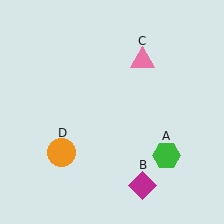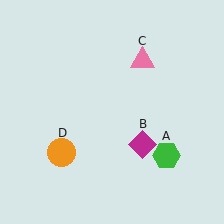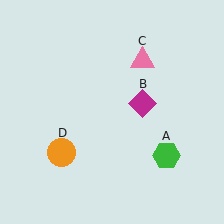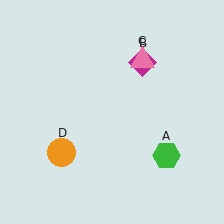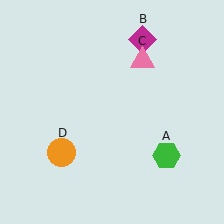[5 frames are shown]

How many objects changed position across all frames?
1 object changed position: magenta diamond (object B).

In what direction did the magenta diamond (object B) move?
The magenta diamond (object B) moved up.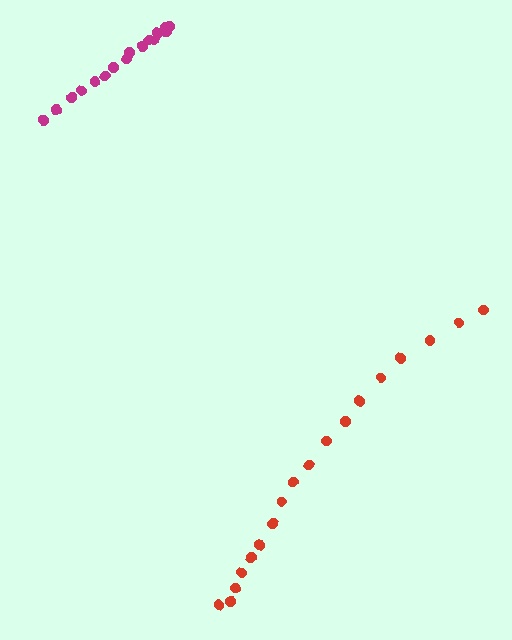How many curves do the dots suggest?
There are 2 distinct paths.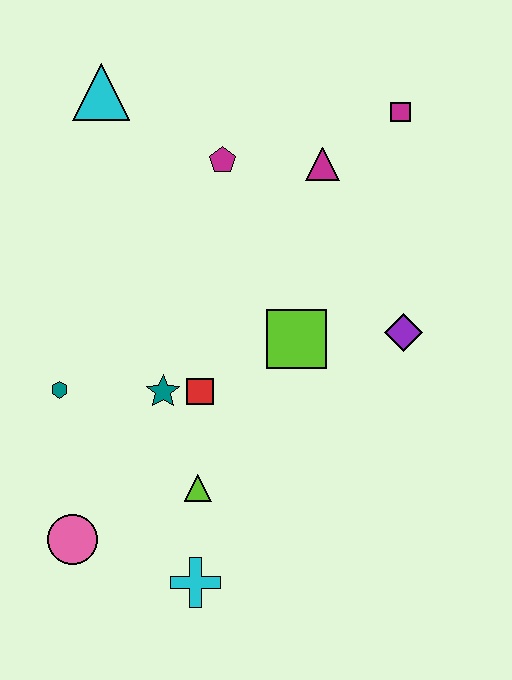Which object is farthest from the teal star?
The magenta square is farthest from the teal star.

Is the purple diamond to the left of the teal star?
No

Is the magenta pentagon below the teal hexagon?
No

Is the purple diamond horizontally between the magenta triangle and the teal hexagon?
No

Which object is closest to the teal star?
The red square is closest to the teal star.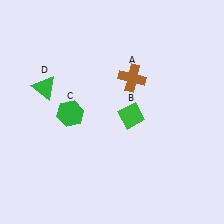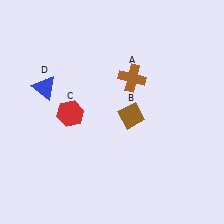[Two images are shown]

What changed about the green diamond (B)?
In Image 1, B is green. In Image 2, it changed to brown.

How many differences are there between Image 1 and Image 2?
There are 3 differences between the two images.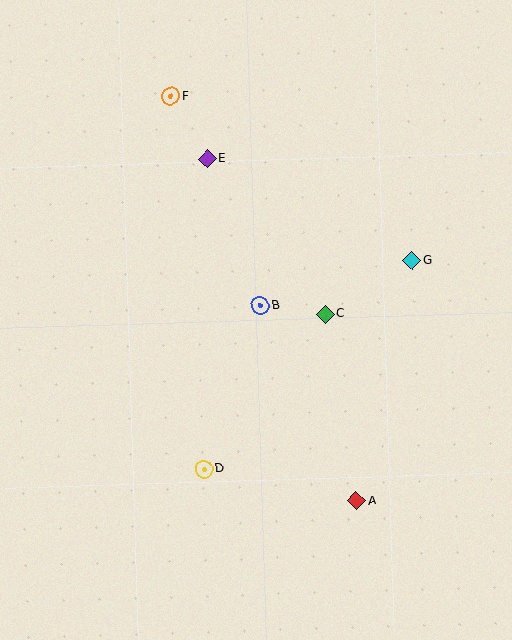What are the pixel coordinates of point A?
Point A is at (357, 501).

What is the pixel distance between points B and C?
The distance between B and C is 66 pixels.